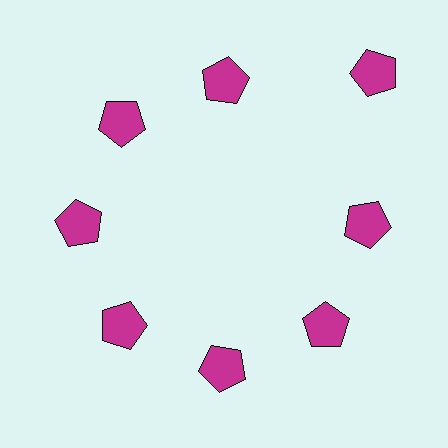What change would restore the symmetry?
The symmetry would be restored by moving it inward, back onto the ring so that all 8 pentagons sit at equal angles and equal distance from the center.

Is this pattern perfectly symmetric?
No. The 8 magenta pentagons are arranged in a ring, but one element near the 2 o'clock position is pushed outward from the center, breaking the 8-fold rotational symmetry.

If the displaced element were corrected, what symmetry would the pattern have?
It would have 8-fold rotational symmetry — the pattern would map onto itself every 45 degrees.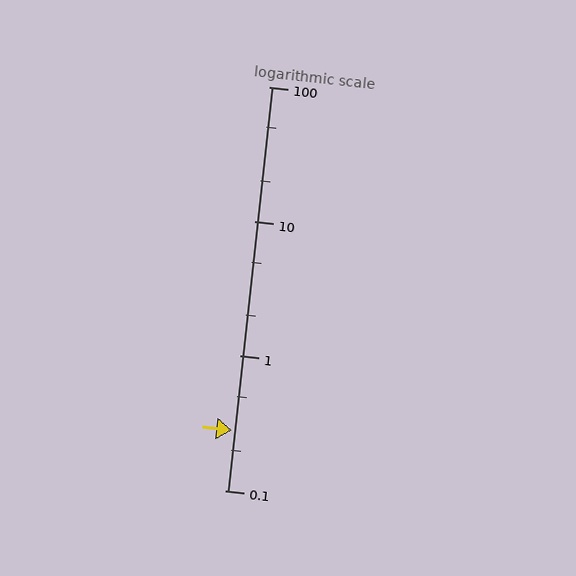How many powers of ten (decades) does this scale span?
The scale spans 3 decades, from 0.1 to 100.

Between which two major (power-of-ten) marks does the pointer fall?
The pointer is between 0.1 and 1.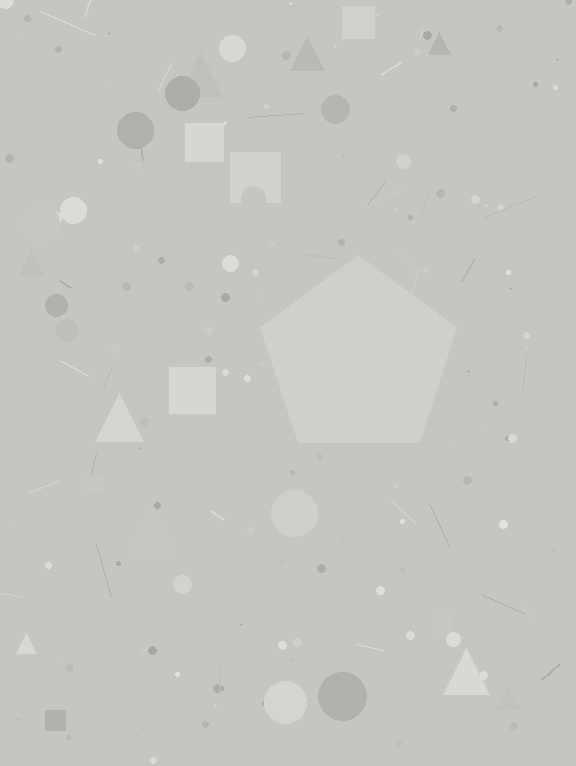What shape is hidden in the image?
A pentagon is hidden in the image.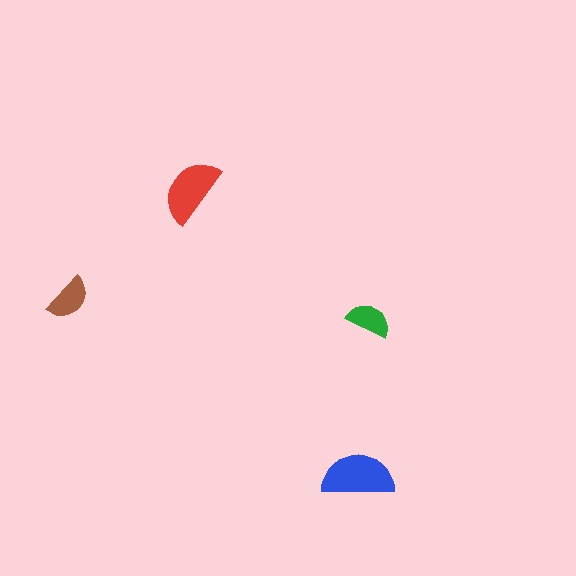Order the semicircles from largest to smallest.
the blue one, the red one, the brown one, the green one.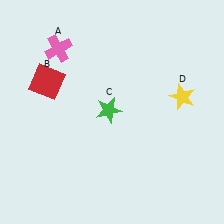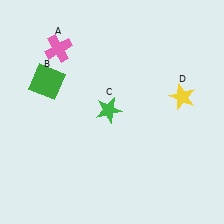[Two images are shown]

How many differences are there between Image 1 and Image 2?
There is 1 difference between the two images.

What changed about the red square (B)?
In Image 1, B is red. In Image 2, it changed to green.